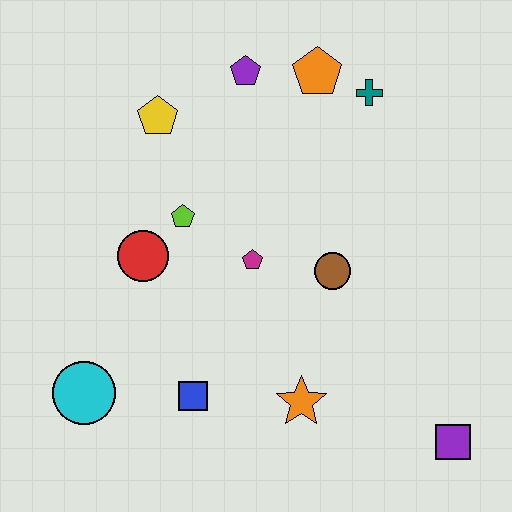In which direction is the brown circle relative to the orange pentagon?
The brown circle is below the orange pentagon.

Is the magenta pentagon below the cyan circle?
No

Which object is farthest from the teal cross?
The cyan circle is farthest from the teal cross.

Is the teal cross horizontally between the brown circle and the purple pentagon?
No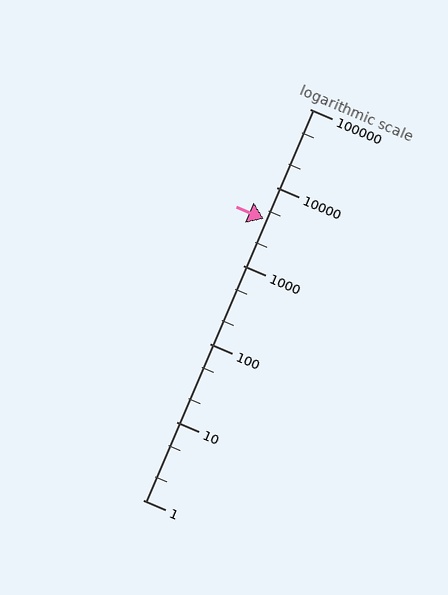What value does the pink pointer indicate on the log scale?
The pointer indicates approximately 3900.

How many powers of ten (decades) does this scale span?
The scale spans 5 decades, from 1 to 100000.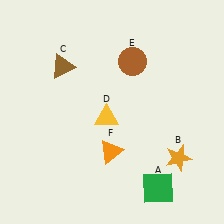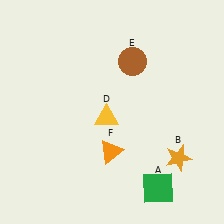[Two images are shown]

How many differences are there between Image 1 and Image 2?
There is 1 difference between the two images.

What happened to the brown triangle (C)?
The brown triangle (C) was removed in Image 2. It was in the top-left area of Image 1.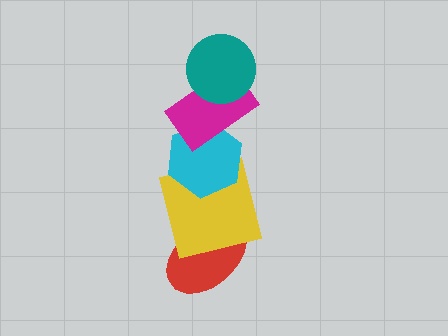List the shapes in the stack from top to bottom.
From top to bottom: the teal circle, the magenta rectangle, the cyan hexagon, the yellow square, the red ellipse.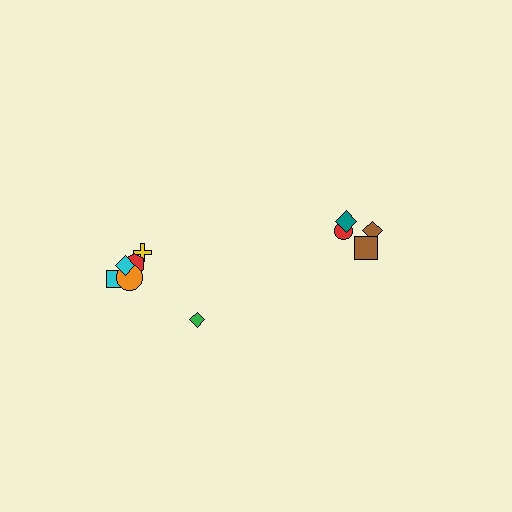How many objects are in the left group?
There are 6 objects.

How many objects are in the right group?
There are 4 objects.